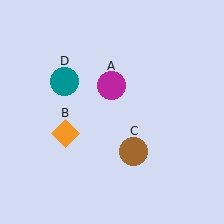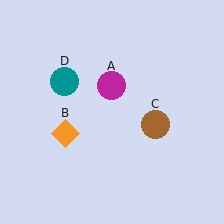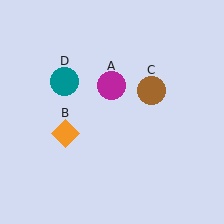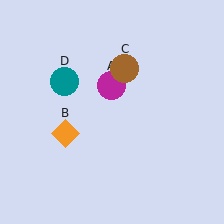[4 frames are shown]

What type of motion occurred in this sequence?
The brown circle (object C) rotated counterclockwise around the center of the scene.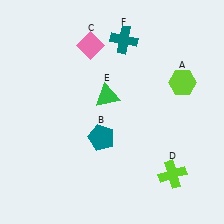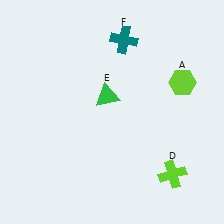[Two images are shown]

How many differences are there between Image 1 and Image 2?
There are 2 differences between the two images.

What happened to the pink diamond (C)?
The pink diamond (C) was removed in Image 2. It was in the top-left area of Image 1.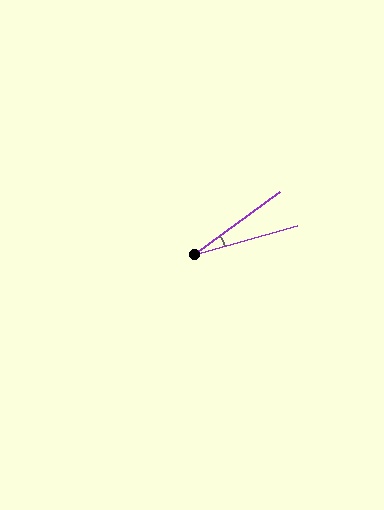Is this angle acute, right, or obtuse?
It is acute.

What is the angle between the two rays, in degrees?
Approximately 20 degrees.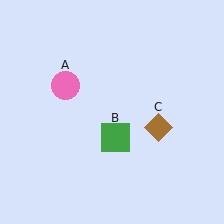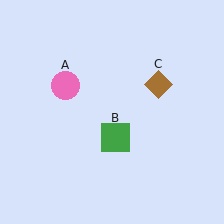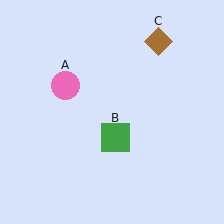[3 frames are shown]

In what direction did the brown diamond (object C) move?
The brown diamond (object C) moved up.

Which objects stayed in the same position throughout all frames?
Pink circle (object A) and green square (object B) remained stationary.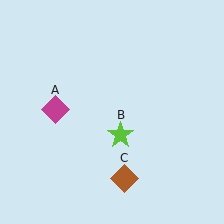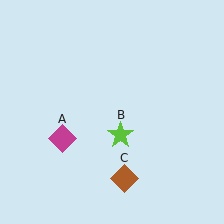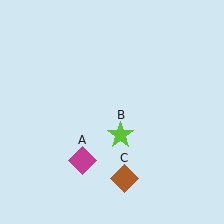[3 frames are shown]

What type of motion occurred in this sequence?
The magenta diamond (object A) rotated counterclockwise around the center of the scene.